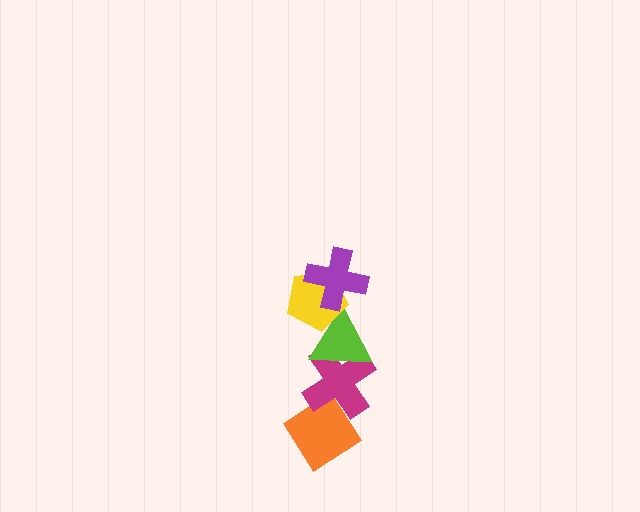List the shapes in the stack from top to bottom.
From top to bottom: the purple cross, the yellow pentagon, the lime triangle, the magenta cross, the orange diamond.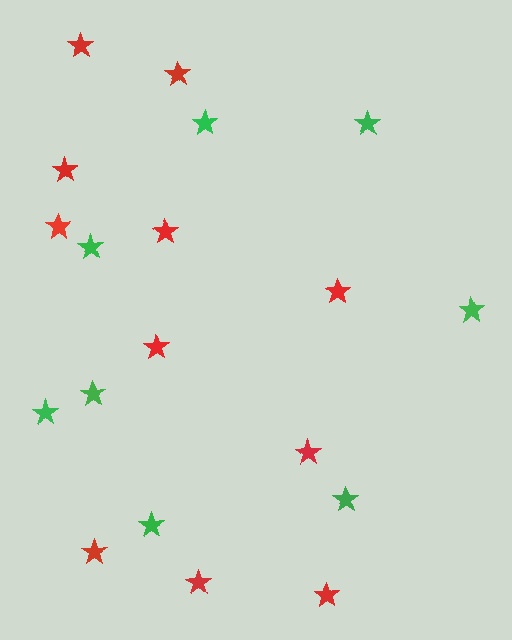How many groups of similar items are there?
There are 2 groups: one group of green stars (8) and one group of red stars (11).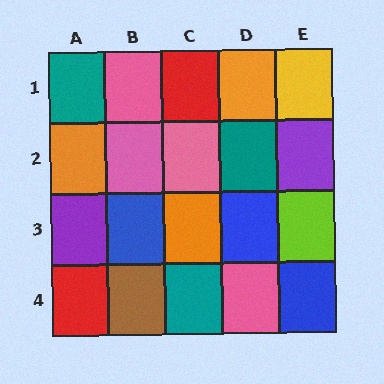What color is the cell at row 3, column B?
Blue.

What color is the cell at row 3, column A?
Purple.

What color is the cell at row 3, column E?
Lime.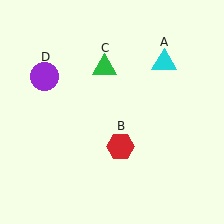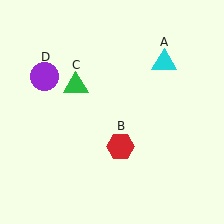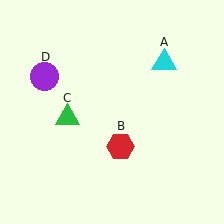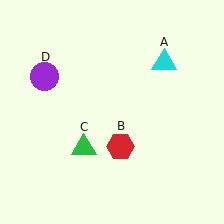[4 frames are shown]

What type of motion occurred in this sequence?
The green triangle (object C) rotated counterclockwise around the center of the scene.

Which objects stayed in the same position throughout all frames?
Cyan triangle (object A) and red hexagon (object B) and purple circle (object D) remained stationary.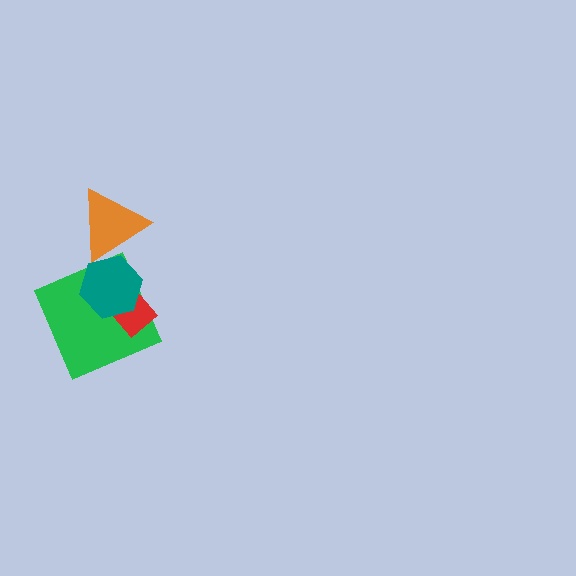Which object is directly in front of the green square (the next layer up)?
The red rectangle is directly in front of the green square.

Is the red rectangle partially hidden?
Yes, it is partially covered by another shape.